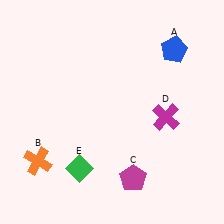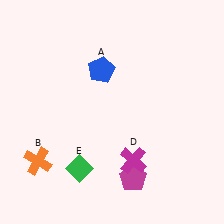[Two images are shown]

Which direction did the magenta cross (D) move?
The magenta cross (D) moved down.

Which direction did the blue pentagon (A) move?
The blue pentagon (A) moved left.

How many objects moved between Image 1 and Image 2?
2 objects moved between the two images.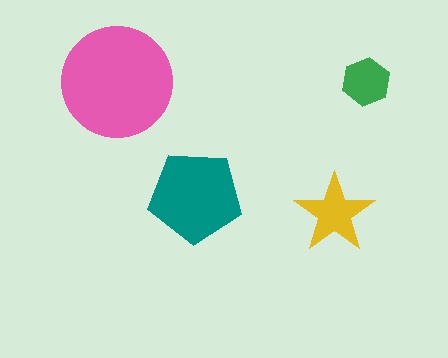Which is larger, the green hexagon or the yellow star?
The yellow star.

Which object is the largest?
The pink circle.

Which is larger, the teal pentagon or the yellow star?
The teal pentagon.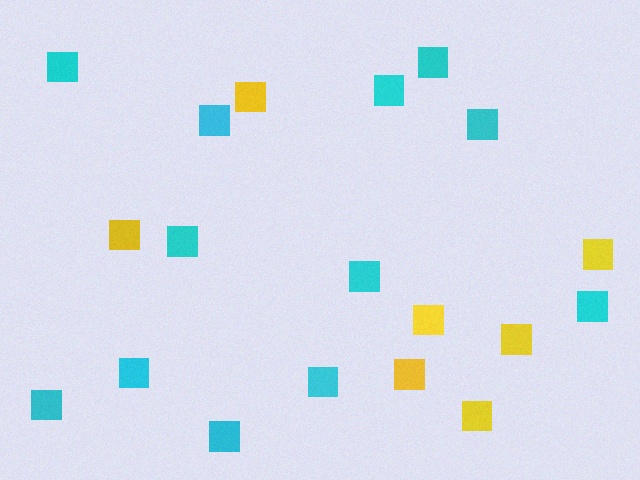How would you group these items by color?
There are 2 groups: one group of yellow squares (7) and one group of cyan squares (12).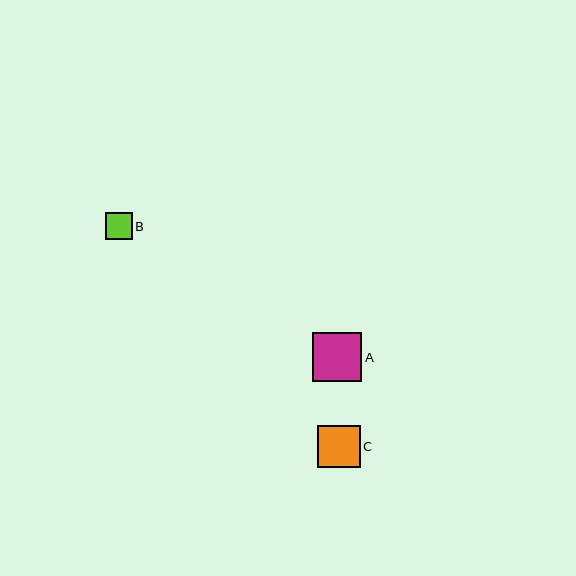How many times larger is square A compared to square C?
Square A is approximately 1.1 times the size of square C.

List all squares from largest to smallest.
From largest to smallest: A, C, B.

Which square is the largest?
Square A is the largest with a size of approximately 49 pixels.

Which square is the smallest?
Square B is the smallest with a size of approximately 27 pixels.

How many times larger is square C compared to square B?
Square C is approximately 1.6 times the size of square B.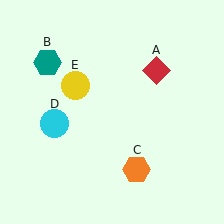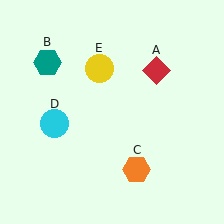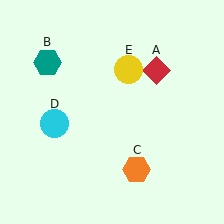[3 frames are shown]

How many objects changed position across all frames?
1 object changed position: yellow circle (object E).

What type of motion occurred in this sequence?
The yellow circle (object E) rotated clockwise around the center of the scene.